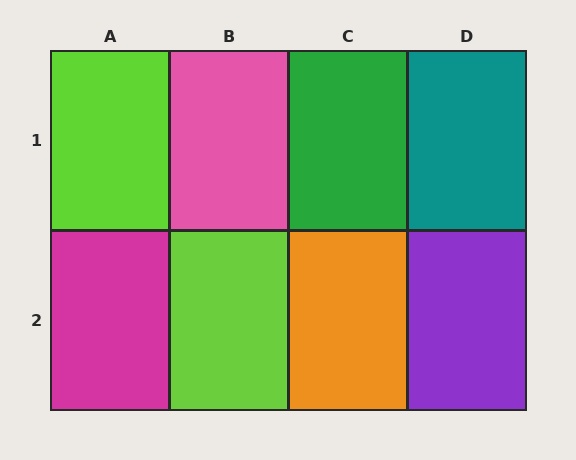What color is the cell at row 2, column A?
Magenta.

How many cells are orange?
1 cell is orange.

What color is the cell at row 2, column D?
Purple.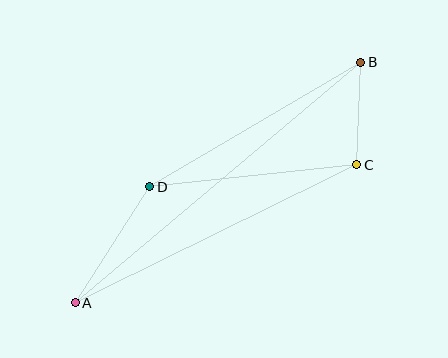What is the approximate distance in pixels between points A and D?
The distance between A and D is approximately 138 pixels.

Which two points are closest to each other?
Points B and C are closest to each other.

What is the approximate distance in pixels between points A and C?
The distance between A and C is approximately 313 pixels.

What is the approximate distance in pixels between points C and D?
The distance between C and D is approximately 208 pixels.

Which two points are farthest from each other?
Points A and B are farthest from each other.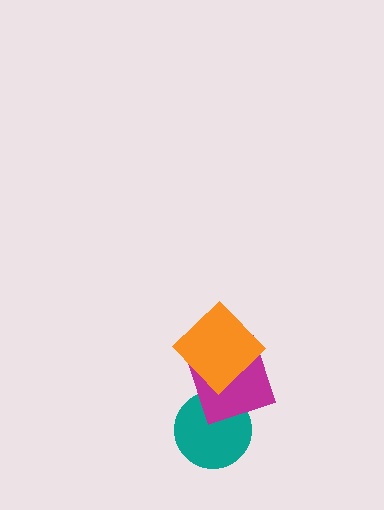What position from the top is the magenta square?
The magenta square is 2nd from the top.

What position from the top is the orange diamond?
The orange diamond is 1st from the top.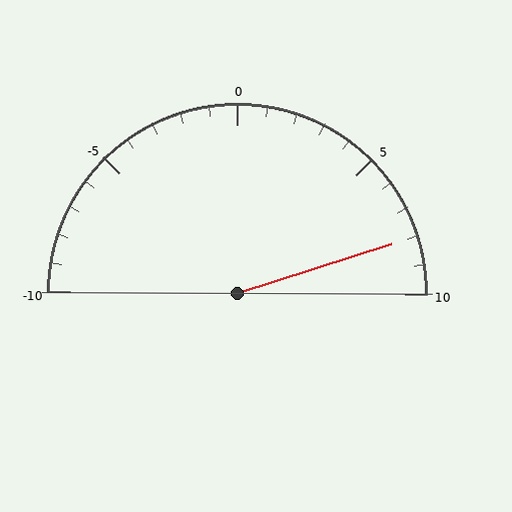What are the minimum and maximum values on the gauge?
The gauge ranges from -10 to 10.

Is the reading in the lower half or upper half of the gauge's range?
The reading is in the upper half of the range (-10 to 10).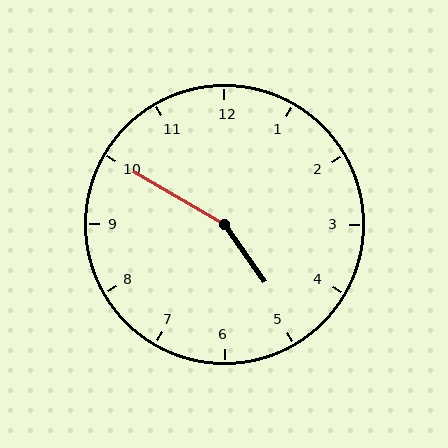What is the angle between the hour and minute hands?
Approximately 155 degrees.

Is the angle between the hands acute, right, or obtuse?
It is obtuse.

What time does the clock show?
4:50.